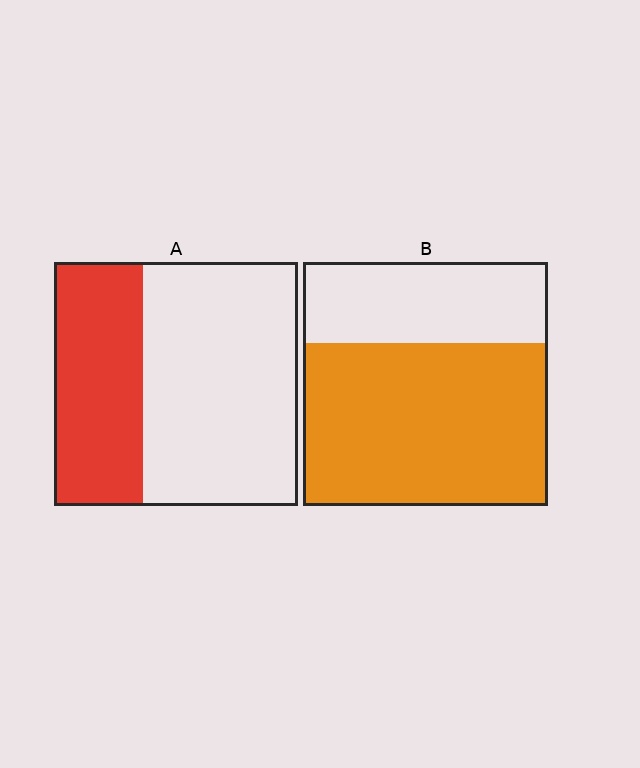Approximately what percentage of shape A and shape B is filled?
A is approximately 35% and B is approximately 65%.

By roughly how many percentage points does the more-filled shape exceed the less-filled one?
By roughly 30 percentage points (B over A).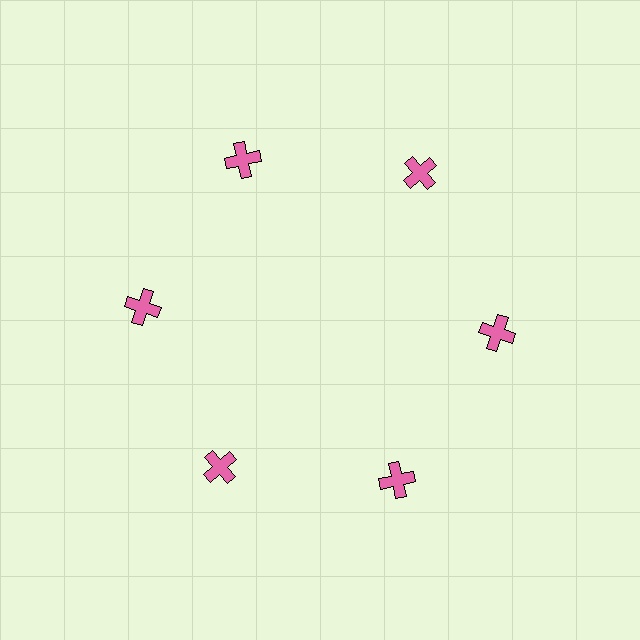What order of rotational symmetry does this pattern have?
This pattern has 6-fold rotational symmetry.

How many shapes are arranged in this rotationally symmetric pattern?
There are 6 shapes, arranged in 6 groups of 1.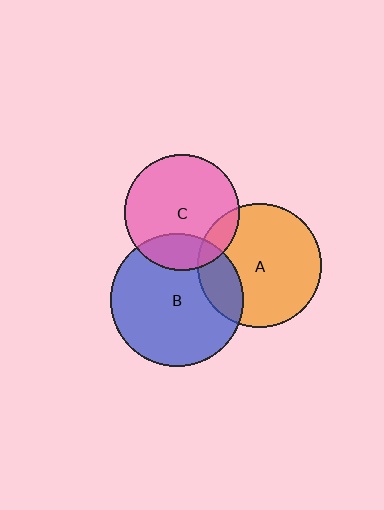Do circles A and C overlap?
Yes.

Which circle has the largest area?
Circle B (blue).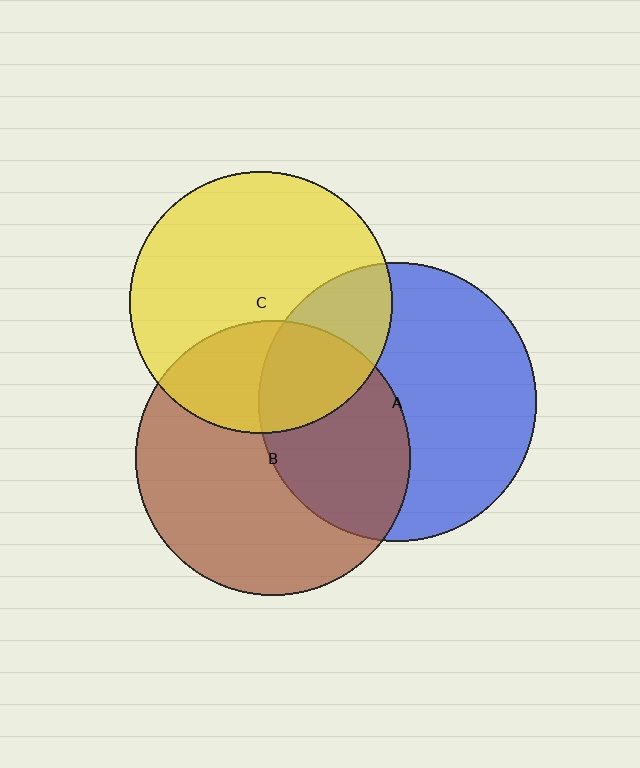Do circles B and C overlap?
Yes.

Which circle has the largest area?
Circle A (blue).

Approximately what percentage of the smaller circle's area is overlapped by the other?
Approximately 30%.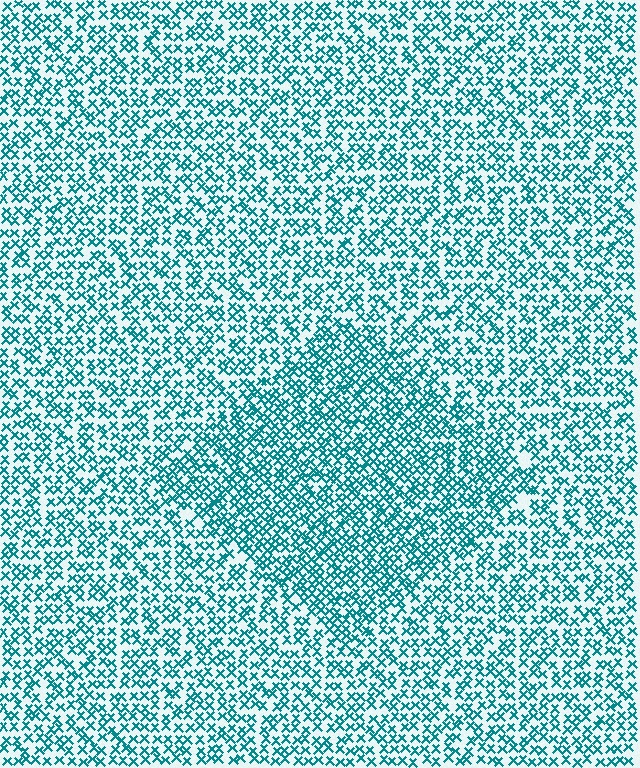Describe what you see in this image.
The image contains small teal elements arranged at two different densities. A diamond-shaped region is visible where the elements are more densely packed than the surrounding area.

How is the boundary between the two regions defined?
The boundary is defined by a change in element density (approximately 1.5x ratio). All elements are the same color, size, and shape.